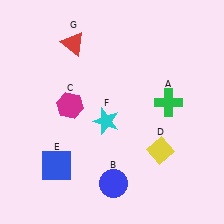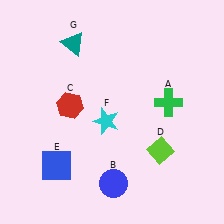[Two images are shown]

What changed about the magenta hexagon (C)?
In Image 1, C is magenta. In Image 2, it changed to red.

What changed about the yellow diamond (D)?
In Image 1, D is yellow. In Image 2, it changed to lime.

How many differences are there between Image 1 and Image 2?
There are 3 differences between the two images.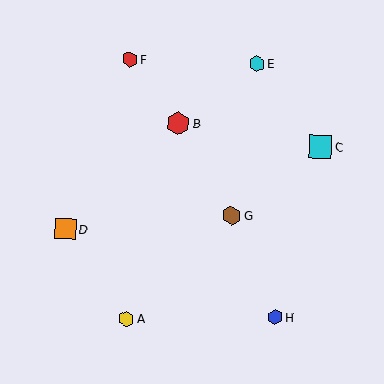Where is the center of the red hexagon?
The center of the red hexagon is at (178, 123).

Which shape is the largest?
The red hexagon (labeled B) is the largest.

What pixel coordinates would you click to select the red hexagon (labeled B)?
Click at (178, 123) to select the red hexagon B.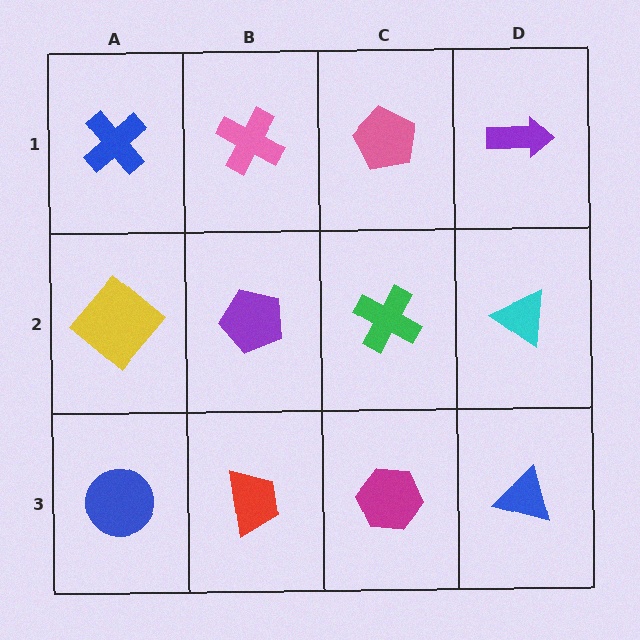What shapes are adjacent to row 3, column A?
A yellow diamond (row 2, column A), a red trapezoid (row 3, column B).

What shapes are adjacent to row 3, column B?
A purple pentagon (row 2, column B), a blue circle (row 3, column A), a magenta hexagon (row 3, column C).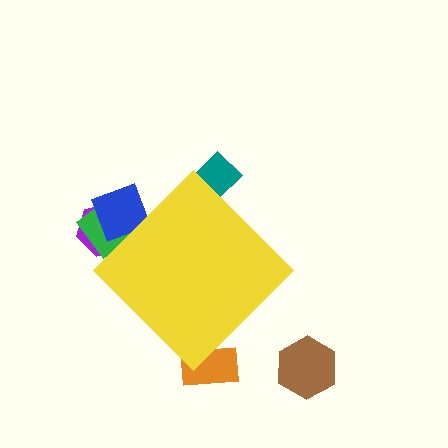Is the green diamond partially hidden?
Yes, the green diamond is partially hidden behind the yellow diamond.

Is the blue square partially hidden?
Yes, the blue square is partially hidden behind the yellow diamond.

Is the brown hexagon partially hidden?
No, the brown hexagon is fully visible.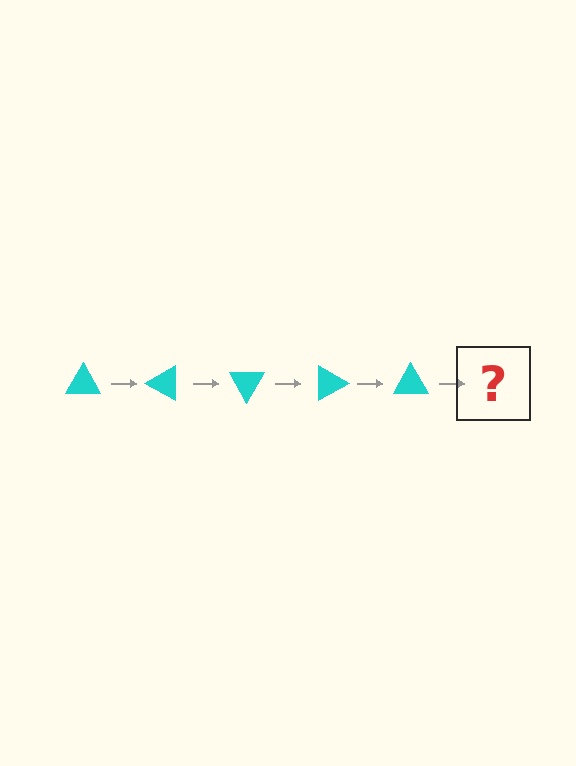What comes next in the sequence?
The next element should be a cyan triangle rotated 150 degrees.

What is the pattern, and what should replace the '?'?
The pattern is that the triangle rotates 30 degrees each step. The '?' should be a cyan triangle rotated 150 degrees.